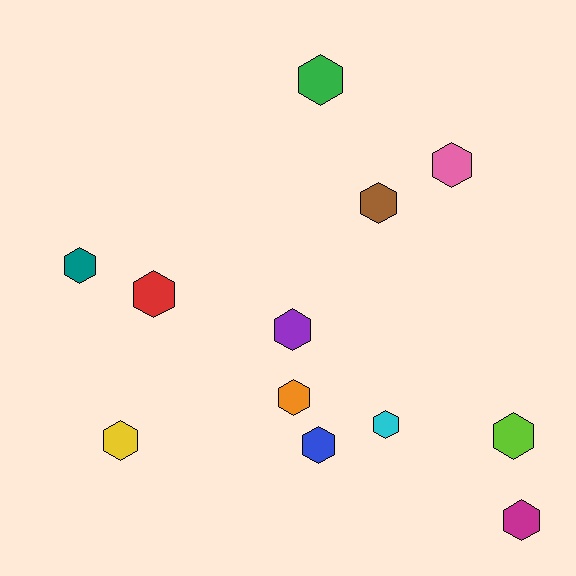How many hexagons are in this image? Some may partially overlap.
There are 12 hexagons.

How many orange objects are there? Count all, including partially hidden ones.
There is 1 orange object.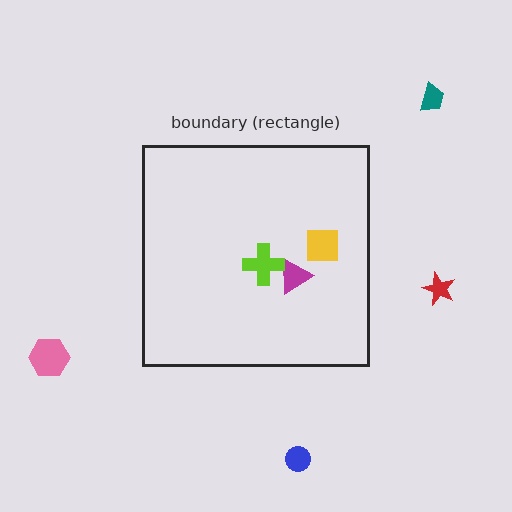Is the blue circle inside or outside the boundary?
Outside.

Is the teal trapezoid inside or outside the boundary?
Outside.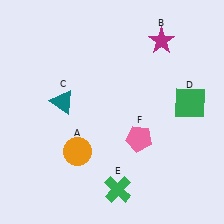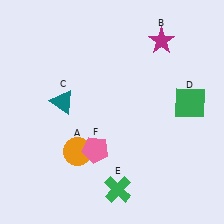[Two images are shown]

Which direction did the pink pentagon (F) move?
The pink pentagon (F) moved left.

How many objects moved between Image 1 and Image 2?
1 object moved between the two images.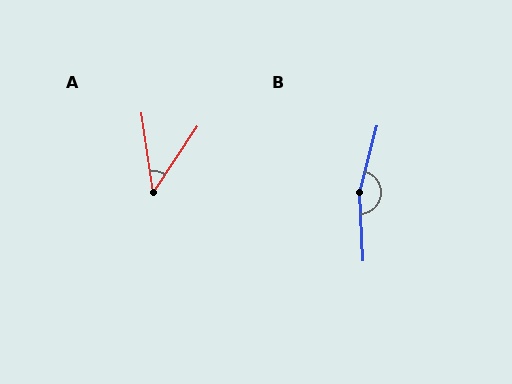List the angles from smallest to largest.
A (42°), B (162°).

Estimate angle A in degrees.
Approximately 42 degrees.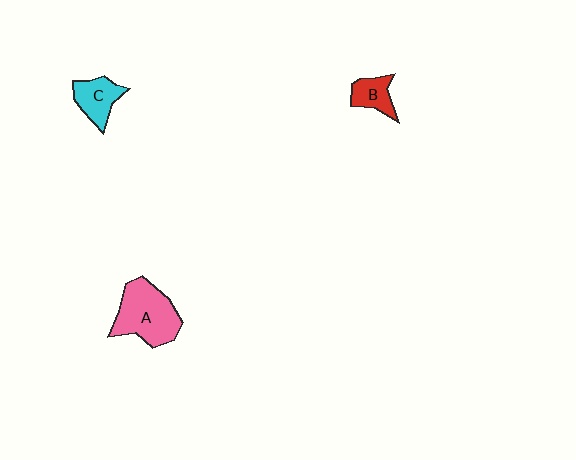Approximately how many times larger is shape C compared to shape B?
Approximately 1.3 times.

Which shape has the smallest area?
Shape B (red).